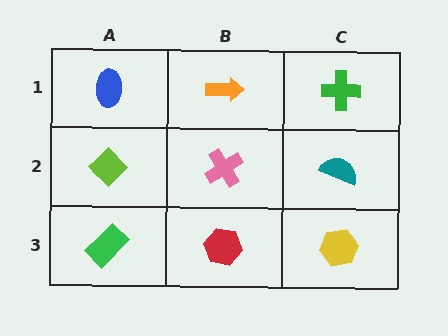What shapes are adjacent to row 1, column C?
A teal semicircle (row 2, column C), an orange arrow (row 1, column B).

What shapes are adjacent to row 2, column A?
A blue ellipse (row 1, column A), a green rectangle (row 3, column A), a pink cross (row 2, column B).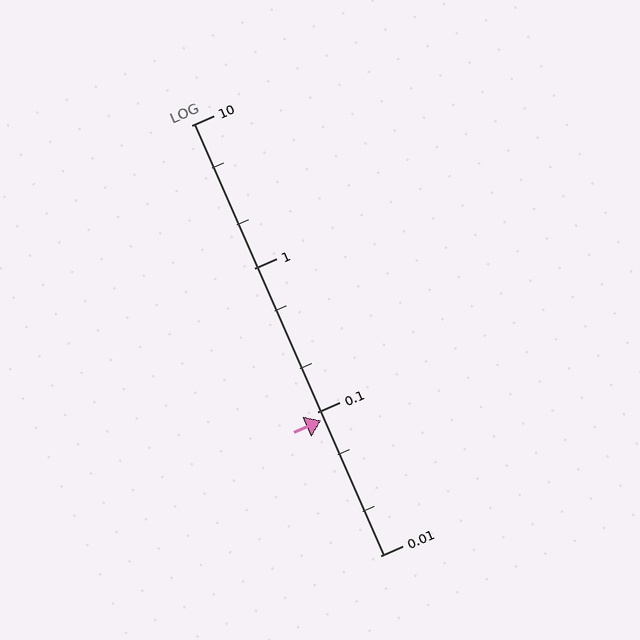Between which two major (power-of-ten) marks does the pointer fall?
The pointer is between 0.01 and 0.1.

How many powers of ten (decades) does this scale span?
The scale spans 3 decades, from 0.01 to 10.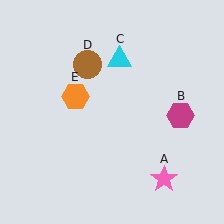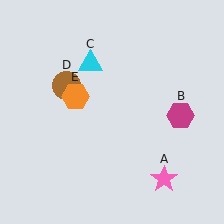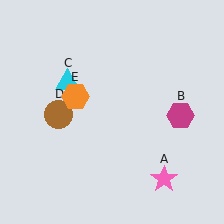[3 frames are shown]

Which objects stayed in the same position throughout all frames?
Pink star (object A) and magenta hexagon (object B) and orange hexagon (object E) remained stationary.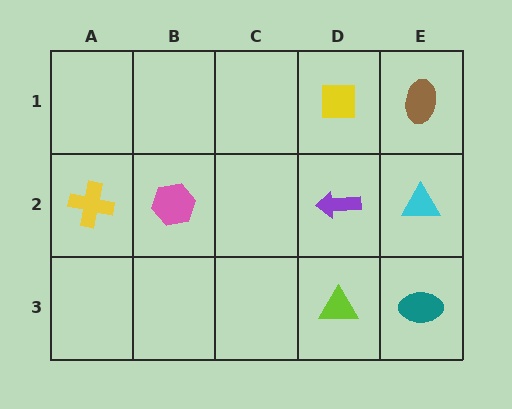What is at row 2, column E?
A cyan triangle.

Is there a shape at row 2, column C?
No, that cell is empty.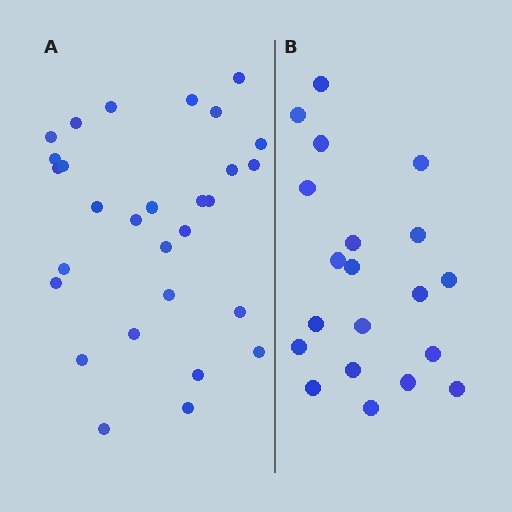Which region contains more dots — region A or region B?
Region A (the left region) has more dots.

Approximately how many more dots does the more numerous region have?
Region A has roughly 8 or so more dots than region B.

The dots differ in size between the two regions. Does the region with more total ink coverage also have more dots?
No. Region B has more total ink coverage because its dots are larger, but region A actually contains more individual dots. Total area can be misleading — the number of items is what matters here.